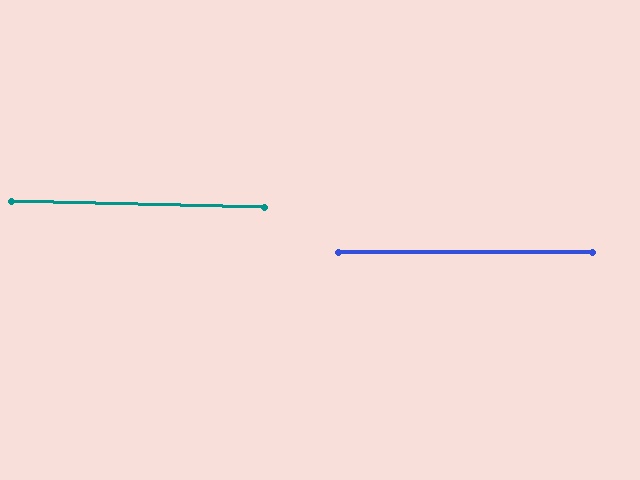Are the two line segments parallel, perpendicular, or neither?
Parallel — their directions differ by only 1.2°.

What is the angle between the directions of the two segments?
Approximately 1 degree.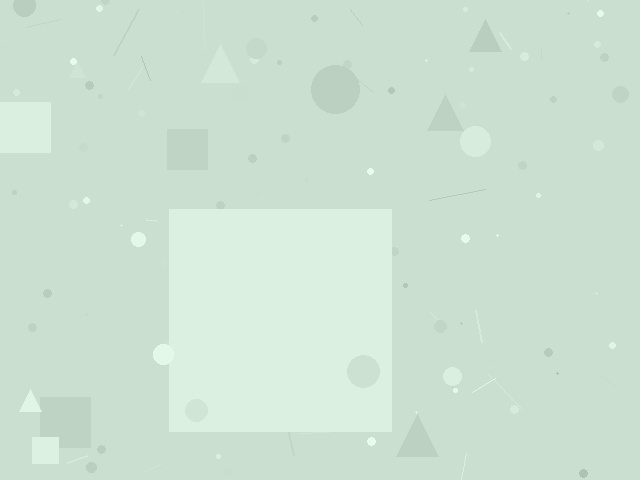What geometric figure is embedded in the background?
A square is embedded in the background.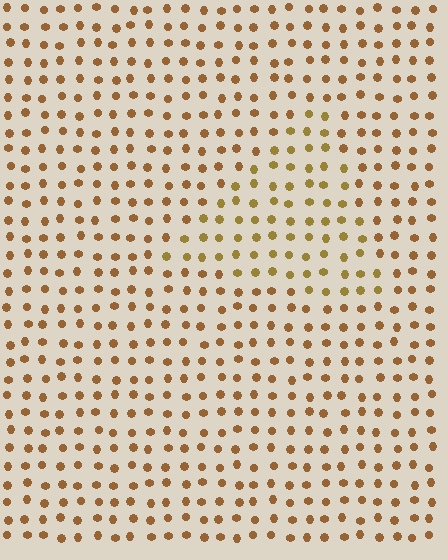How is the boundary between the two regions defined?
The boundary is defined purely by a slight shift in hue (about 19 degrees). Spacing, size, and orientation are identical on both sides.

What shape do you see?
I see a triangle.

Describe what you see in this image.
The image is filled with small brown elements in a uniform arrangement. A triangle-shaped region is visible where the elements are tinted to a slightly different hue, forming a subtle color boundary.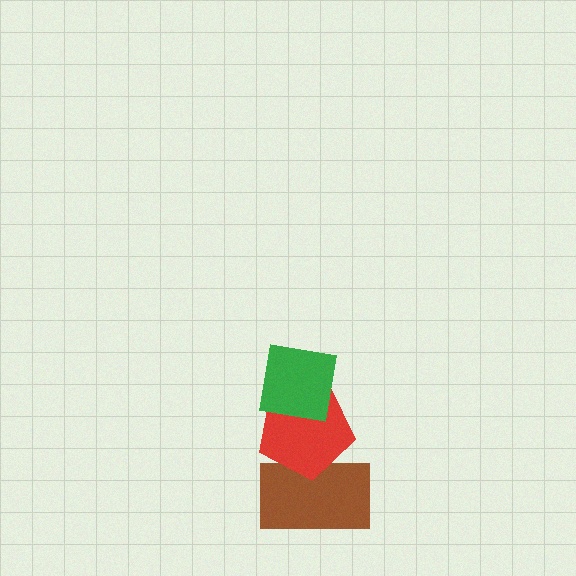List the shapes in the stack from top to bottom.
From top to bottom: the green square, the red pentagon, the brown rectangle.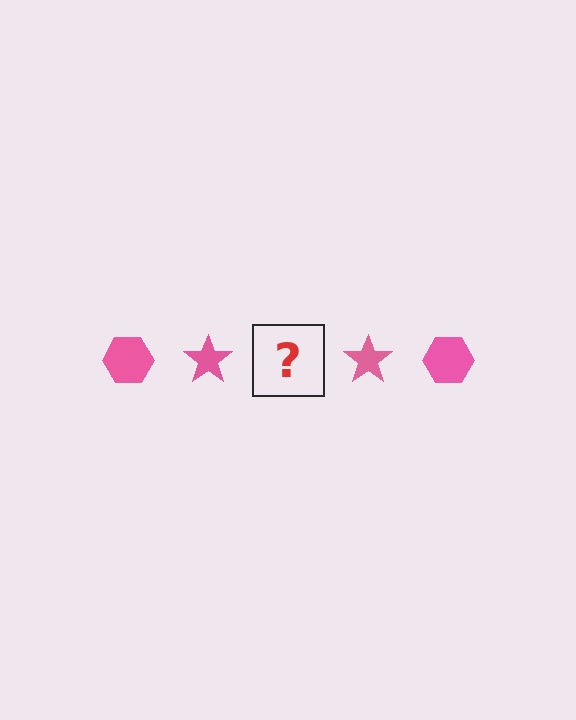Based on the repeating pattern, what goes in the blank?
The blank should be a pink hexagon.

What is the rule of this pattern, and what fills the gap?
The rule is that the pattern cycles through hexagon, star shapes in pink. The gap should be filled with a pink hexagon.